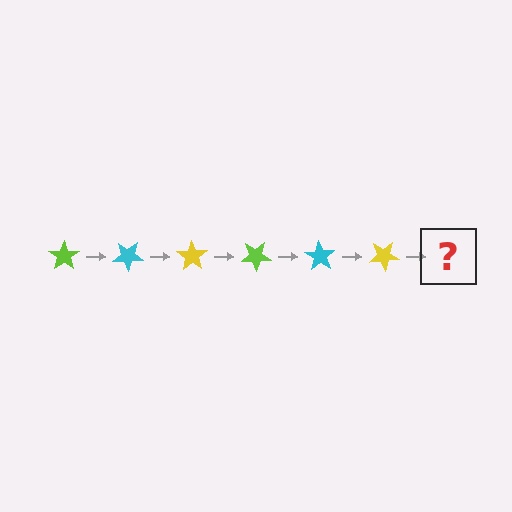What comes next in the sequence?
The next element should be a lime star, rotated 210 degrees from the start.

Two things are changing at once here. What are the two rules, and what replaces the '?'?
The two rules are that it rotates 35 degrees each step and the color cycles through lime, cyan, and yellow. The '?' should be a lime star, rotated 210 degrees from the start.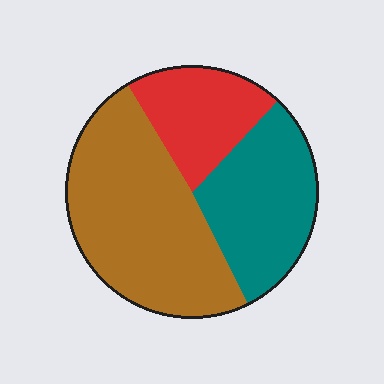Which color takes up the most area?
Brown, at roughly 50%.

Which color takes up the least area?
Red, at roughly 20%.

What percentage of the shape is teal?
Teal takes up about one third (1/3) of the shape.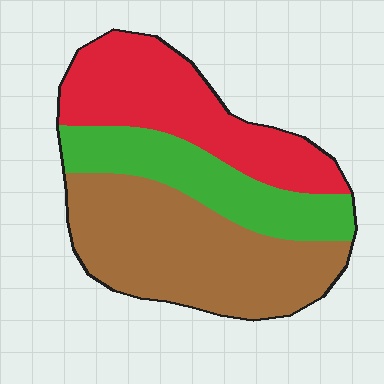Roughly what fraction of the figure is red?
Red takes up between a sixth and a third of the figure.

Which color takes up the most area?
Brown, at roughly 45%.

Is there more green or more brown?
Brown.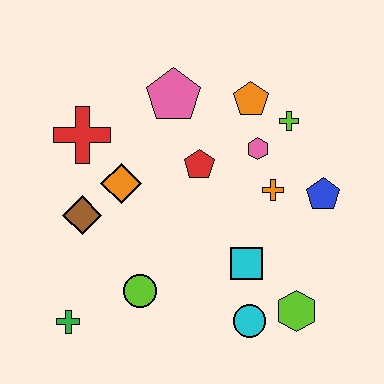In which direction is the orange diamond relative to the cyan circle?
The orange diamond is above the cyan circle.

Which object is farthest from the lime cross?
The green cross is farthest from the lime cross.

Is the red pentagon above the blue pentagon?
Yes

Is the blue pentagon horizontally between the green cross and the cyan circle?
No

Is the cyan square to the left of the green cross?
No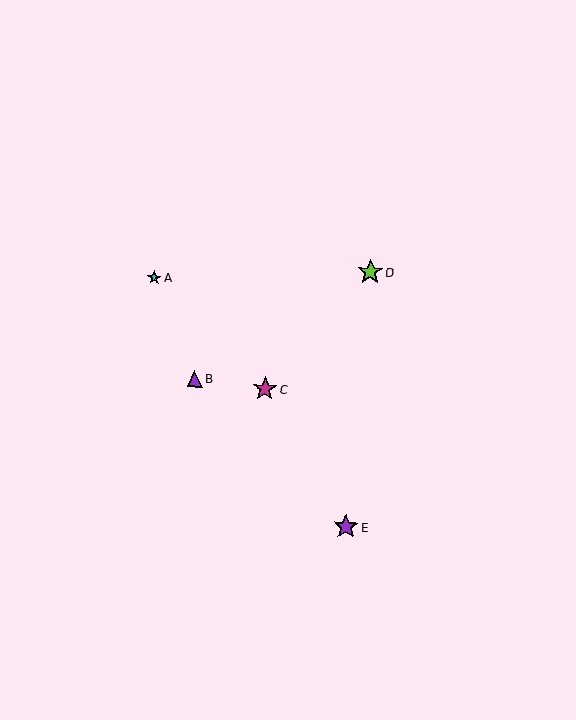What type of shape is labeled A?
Shape A is a cyan star.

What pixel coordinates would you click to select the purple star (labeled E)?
Click at (346, 527) to select the purple star E.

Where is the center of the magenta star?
The center of the magenta star is at (265, 389).